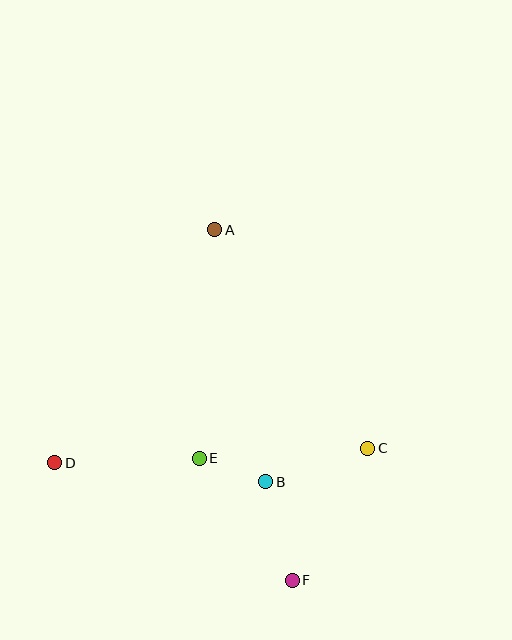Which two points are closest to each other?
Points B and E are closest to each other.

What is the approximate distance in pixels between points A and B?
The distance between A and B is approximately 257 pixels.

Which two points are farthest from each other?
Points A and F are farthest from each other.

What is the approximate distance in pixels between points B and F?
The distance between B and F is approximately 102 pixels.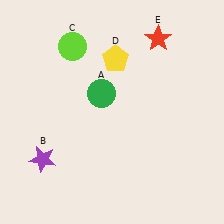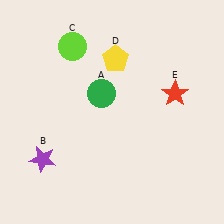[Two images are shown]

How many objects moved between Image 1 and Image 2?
1 object moved between the two images.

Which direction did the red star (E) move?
The red star (E) moved down.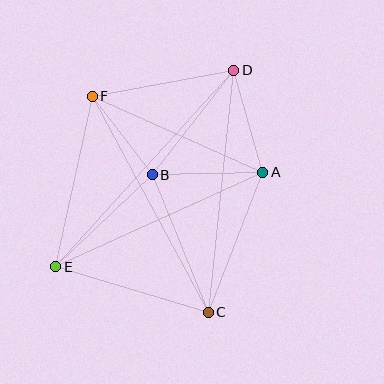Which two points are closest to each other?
Points B and F are closest to each other.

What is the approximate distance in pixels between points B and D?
The distance between B and D is approximately 133 pixels.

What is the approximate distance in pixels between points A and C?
The distance between A and C is approximately 151 pixels.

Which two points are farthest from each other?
Points D and E are farthest from each other.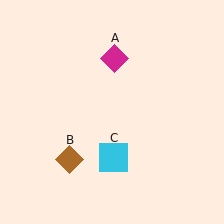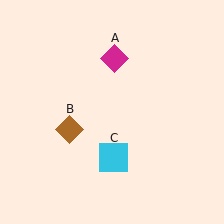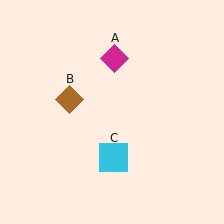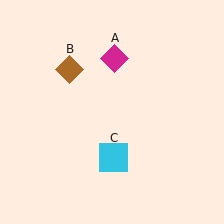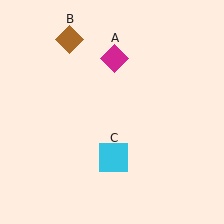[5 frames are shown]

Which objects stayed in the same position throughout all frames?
Magenta diamond (object A) and cyan square (object C) remained stationary.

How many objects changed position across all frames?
1 object changed position: brown diamond (object B).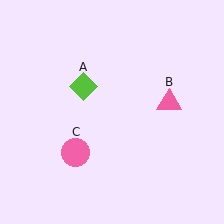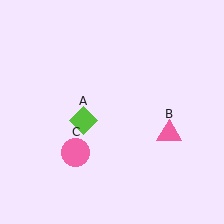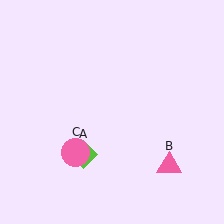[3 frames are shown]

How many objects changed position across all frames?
2 objects changed position: lime diamond (object A), pink triangle (object B).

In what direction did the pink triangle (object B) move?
The pink triangle (object B) moved down.